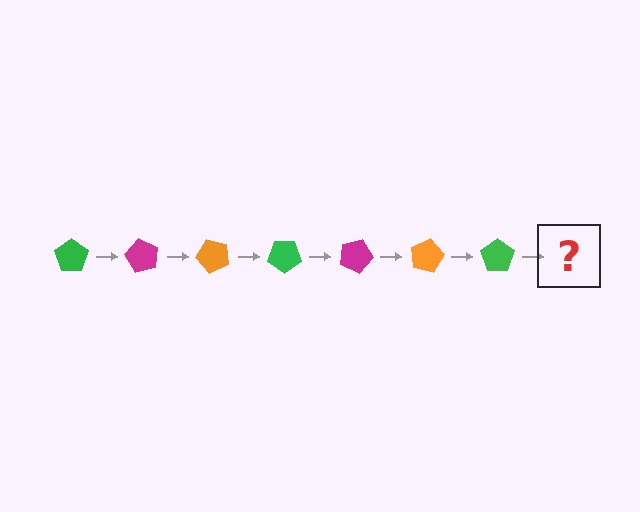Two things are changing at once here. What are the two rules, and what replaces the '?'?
The two rules are that it rotates 60 degrees each step and the color cycles through green, magenta, and orange. The '?' should be a magenta pentagon, rotated 420 degrees from the start.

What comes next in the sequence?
The next element should be a magenta pentagon, rotated 420 degrees from the start.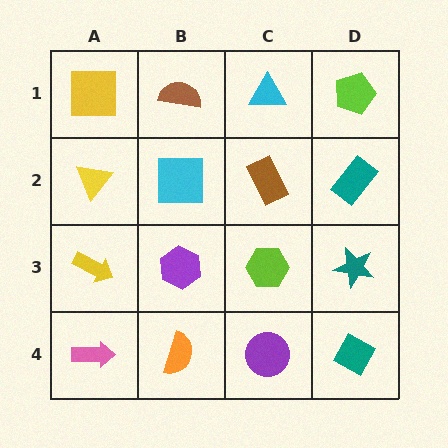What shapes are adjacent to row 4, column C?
A lime hexagon (row 3, column C), an orange semicircle (row 4, column B), a teal diamond (row 4, column D).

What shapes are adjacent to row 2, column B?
A brown semicircle (row 1, column B), a purple hexagon (row 3, column B), a yellow triangle (row 2, column A), a brown rectangle (row 2, column C).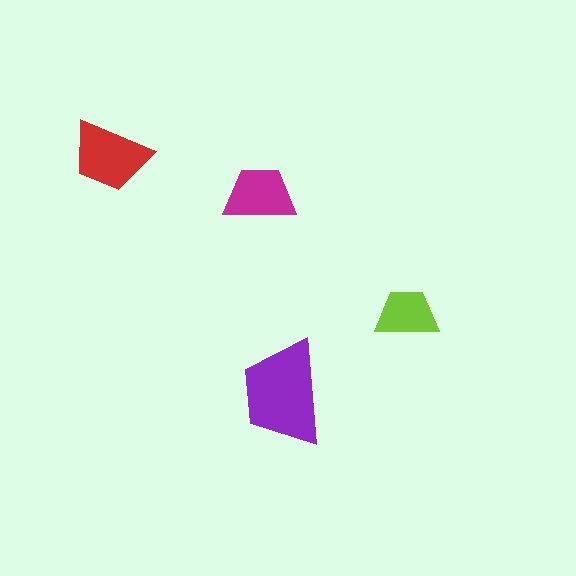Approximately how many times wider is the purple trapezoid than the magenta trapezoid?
About 1.5 times wider.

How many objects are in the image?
There are 4 objects in the image.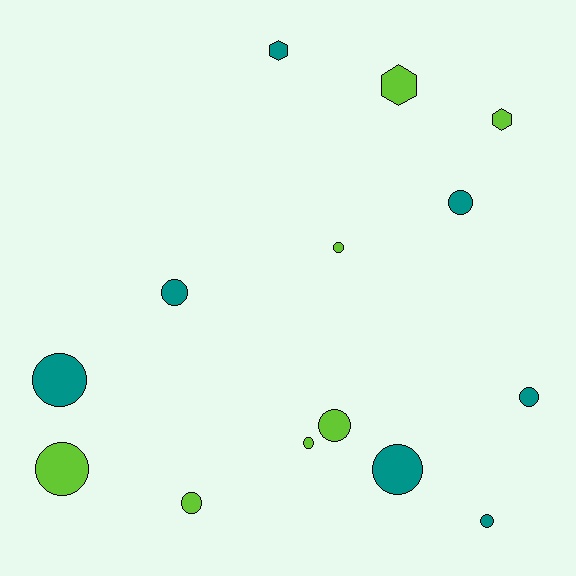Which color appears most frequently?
Teal, with 7 objects.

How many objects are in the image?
There are 14 objects.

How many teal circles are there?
There are 6 teal circles.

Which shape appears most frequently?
Circle, with 11 objects.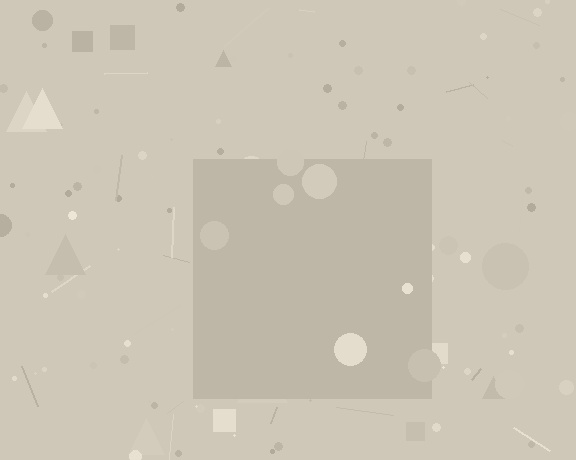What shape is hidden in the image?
A square is hidden in the image.